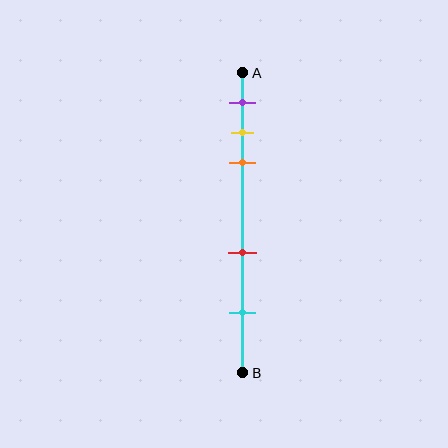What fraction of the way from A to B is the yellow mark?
The yellow mark is approximately 20% (0.2) of the way from A to B.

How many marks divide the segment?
There are 5 marks dividing the segment.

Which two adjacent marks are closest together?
The yellow and orange marks are the closest adjacent pair.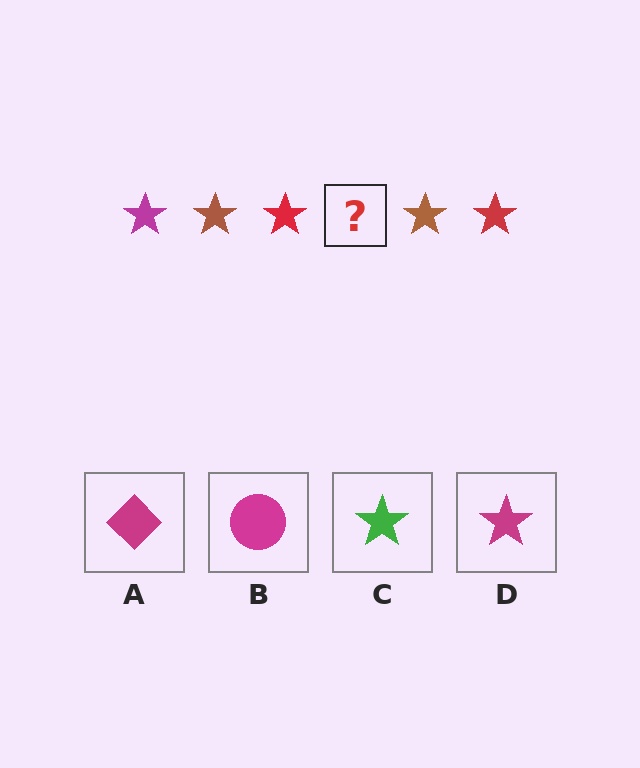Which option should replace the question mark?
Option D.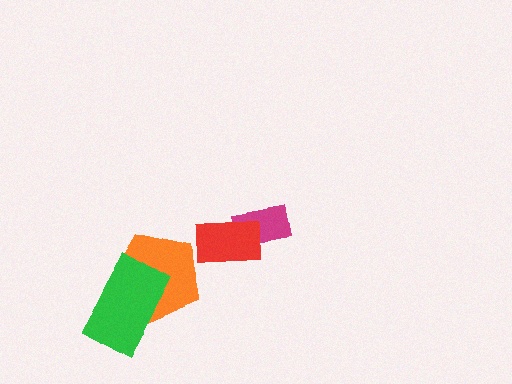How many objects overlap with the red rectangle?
1 object overlaps with the red rectangle.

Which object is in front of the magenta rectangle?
The red rectangle is in front of the magenta rectangle.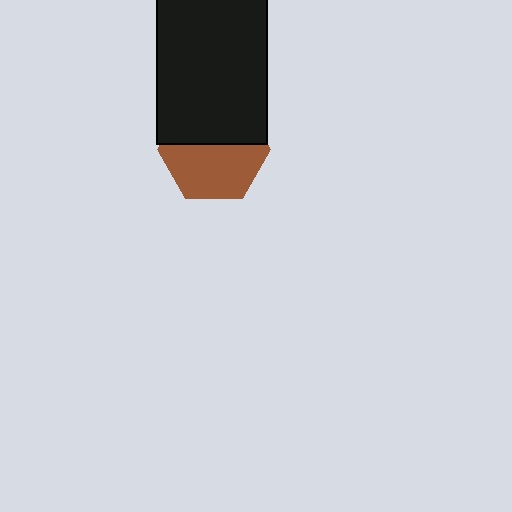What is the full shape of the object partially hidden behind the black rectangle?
The partially hidden object is a brown hexagon.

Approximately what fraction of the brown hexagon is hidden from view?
Roughly 45% of the brown hexagon is hidden behind the black rectangle.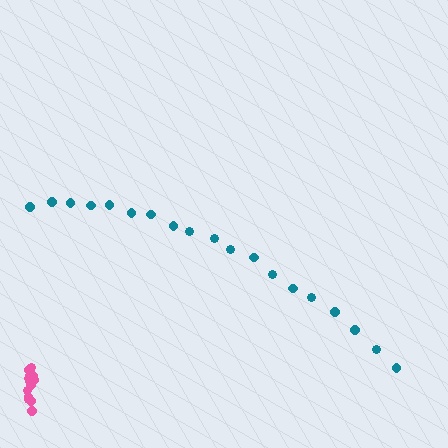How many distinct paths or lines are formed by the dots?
There are 2 distinct paths.